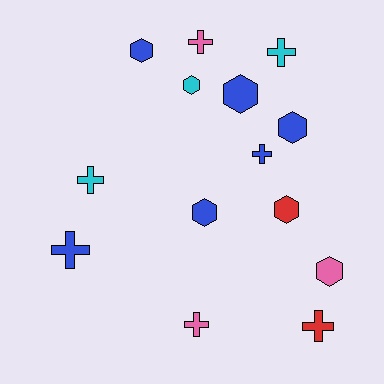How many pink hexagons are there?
There is 1 pink hexagon.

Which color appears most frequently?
Blue, with 6 objects.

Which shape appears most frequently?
Hexagon, with 7 objects.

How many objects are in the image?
There are 14 objects.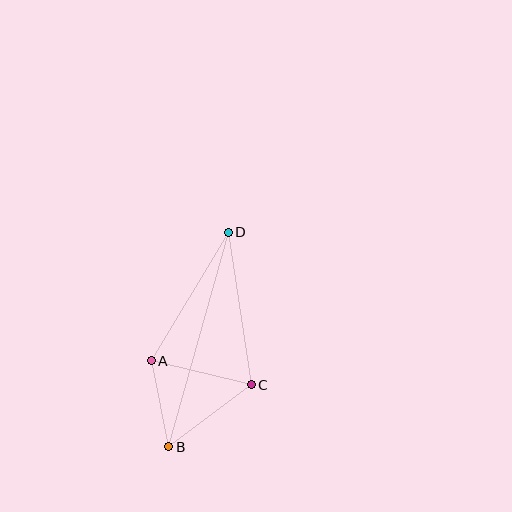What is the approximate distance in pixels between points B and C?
The distance between B and C is approximately 103 pixels.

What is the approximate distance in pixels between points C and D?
The distance between C and D is approximately 154 pixels.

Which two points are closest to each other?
Points A and B are closest to each other.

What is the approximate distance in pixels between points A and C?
The distance between A and C is approximately 103 pixels.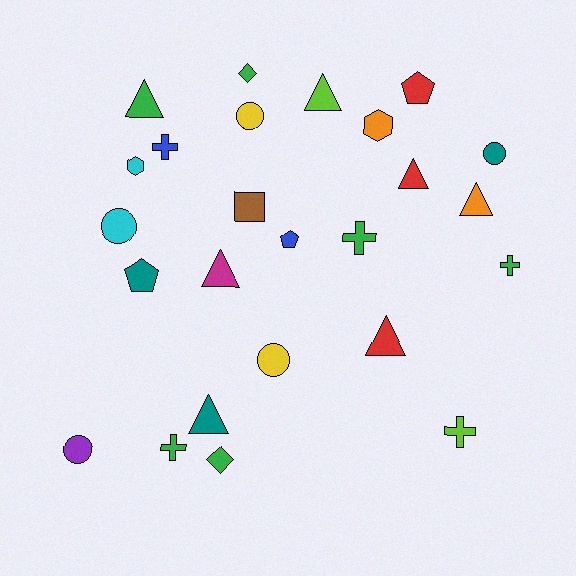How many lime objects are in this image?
There are 2 lime objects.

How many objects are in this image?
There are 25 objects.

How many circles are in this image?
There are 5 circles.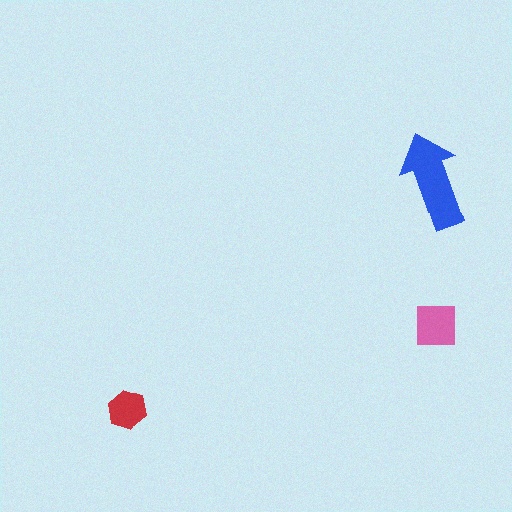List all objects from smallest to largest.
The red hexagon, the pink square, the blue arrow.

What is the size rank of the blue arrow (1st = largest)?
1st.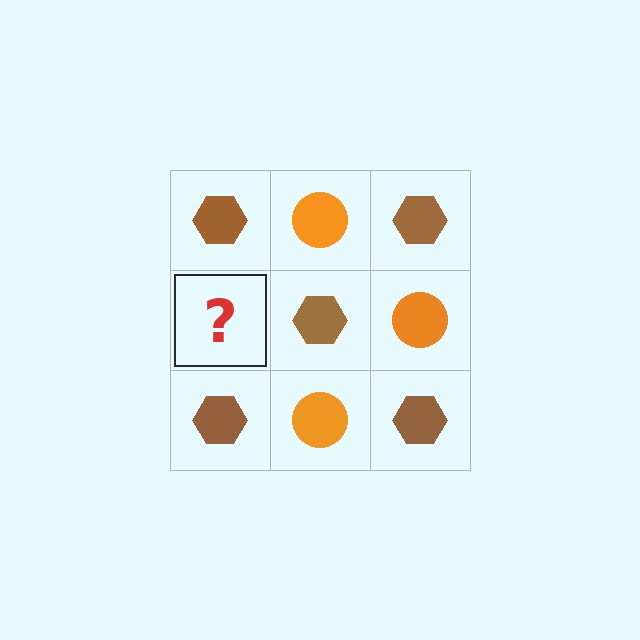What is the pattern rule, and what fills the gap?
The rule is that it alternates brown hexagon and orange circle in a checkerboard pattern. The gap should be filled with an orange circle.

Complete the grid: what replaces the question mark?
The question mark should be replaced with an orange circle.